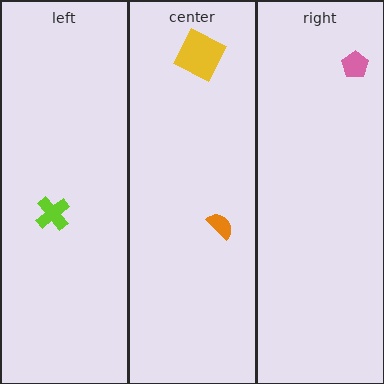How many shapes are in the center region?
2.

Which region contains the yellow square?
The center region.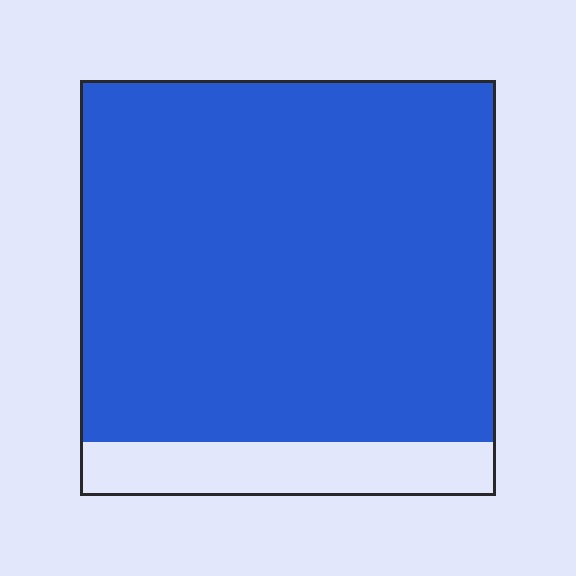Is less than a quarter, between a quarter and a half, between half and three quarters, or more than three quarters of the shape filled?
More than three quarters.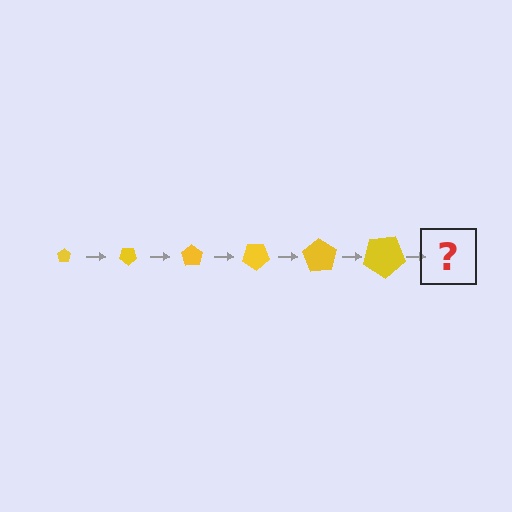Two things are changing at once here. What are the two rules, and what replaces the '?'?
The two rules are that the pentagon grows larger each step and it rotates 35 degrees each step. The '?' should be a pentagon, larger than the previous one and rotated 210 degrees from the start.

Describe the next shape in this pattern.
It should be a pentagon, larger than the previous one and rotated 210 degrees from the start.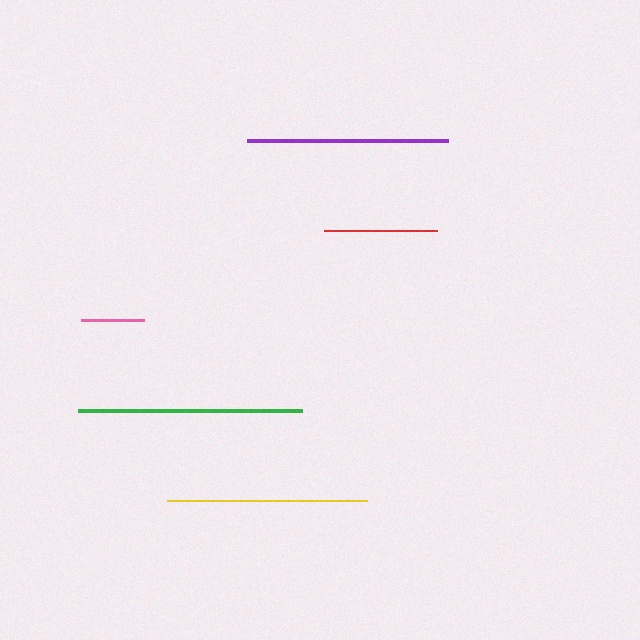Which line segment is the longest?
The green line is the longest at approximately 224 pixels.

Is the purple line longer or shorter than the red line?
The purple line is longer than the red line.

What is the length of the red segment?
The red segment is approximately 113 pixels long.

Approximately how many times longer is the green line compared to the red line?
The green line is approximately 2.0 times the length of the red line.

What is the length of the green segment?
The green segment is approximately 224 pixels long.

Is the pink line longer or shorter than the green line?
The green line is longer than the pink line.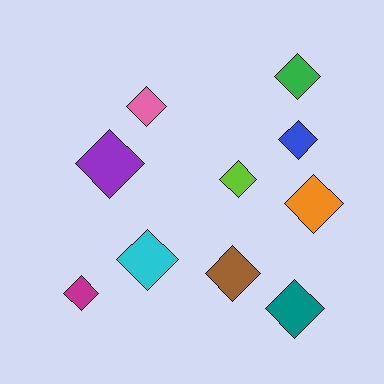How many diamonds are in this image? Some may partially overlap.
There are 10 diamonds.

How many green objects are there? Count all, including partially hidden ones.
There is 1 green object.